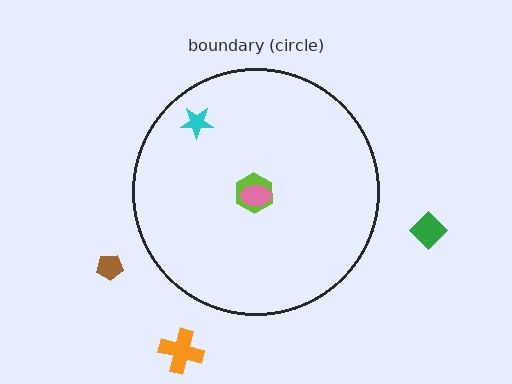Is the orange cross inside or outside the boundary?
Outside.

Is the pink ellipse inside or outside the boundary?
Inside.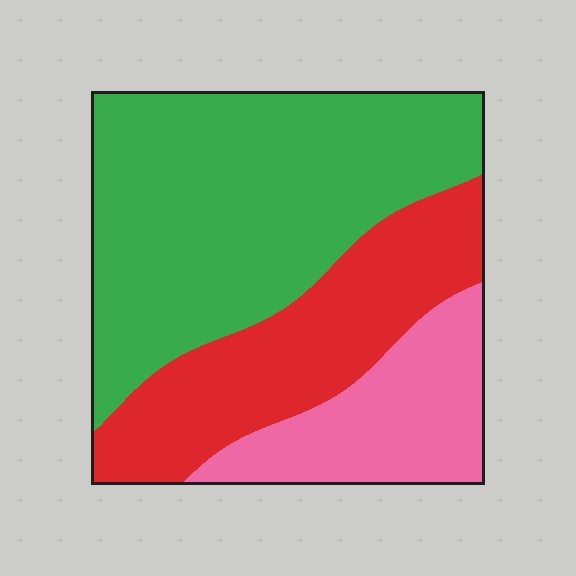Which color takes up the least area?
Pink, at roughly 20%.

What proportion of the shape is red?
Red covers around 30% of the shape.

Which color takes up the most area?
Green, at roughly 50%.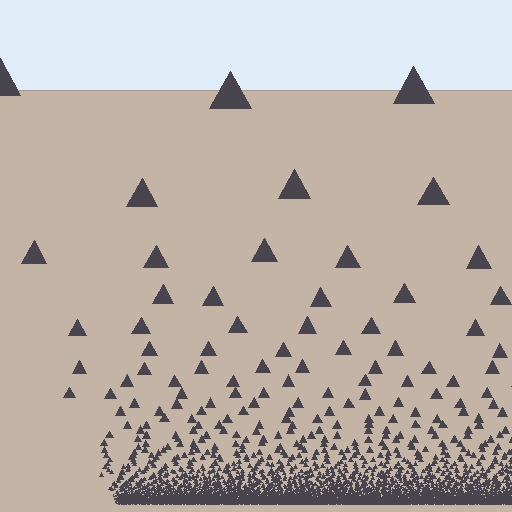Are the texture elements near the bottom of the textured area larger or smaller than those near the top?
Smaller. The gradient is inverted — elements near the bottom are smaller and denser.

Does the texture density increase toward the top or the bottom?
Density increases toward the bottom.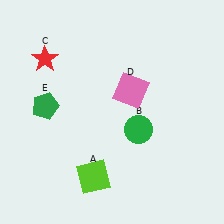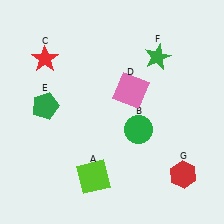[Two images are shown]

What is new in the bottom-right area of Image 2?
A red hexagon (G) was added in the bottom-right area of Image 2.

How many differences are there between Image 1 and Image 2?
There are 2 differences between the two images.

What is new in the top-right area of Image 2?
A green star (F) was added in the top-right area of Image 2.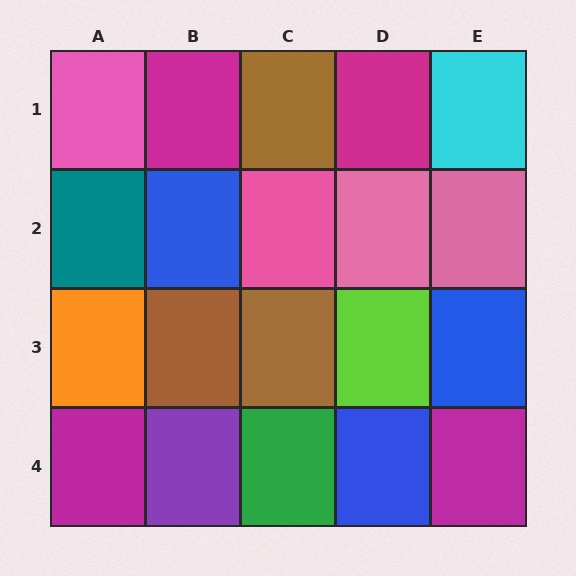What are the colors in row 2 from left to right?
Teal, blue, pink, pink, pink.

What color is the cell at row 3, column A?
Orange.